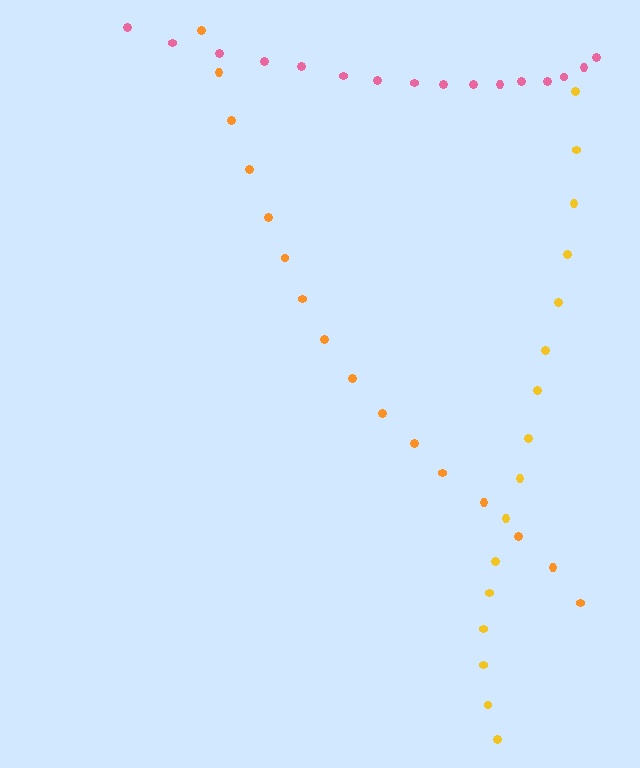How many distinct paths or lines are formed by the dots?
There are 3 distinct paths.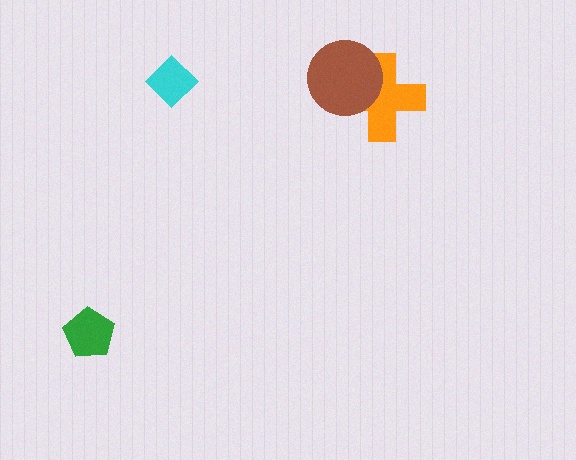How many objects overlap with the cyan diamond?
0 objects overlap with the cyan diamond.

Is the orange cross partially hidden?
Yes, it is partially covered by another shape.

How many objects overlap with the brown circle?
1 object overlaps with the brown circle.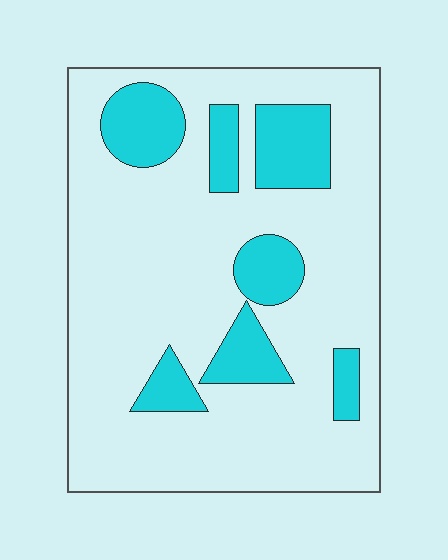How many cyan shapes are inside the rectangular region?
7.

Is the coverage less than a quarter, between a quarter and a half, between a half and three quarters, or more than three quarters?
Less than a quarter.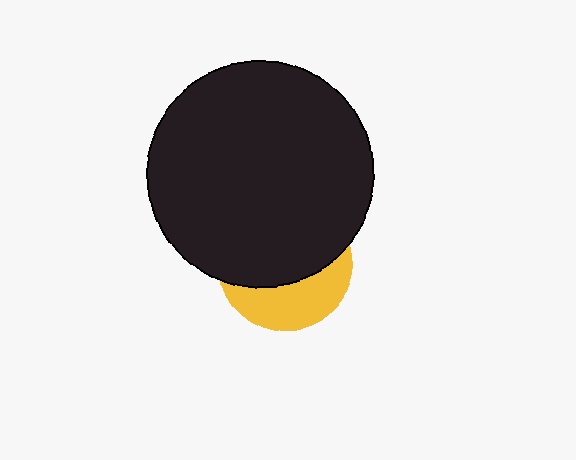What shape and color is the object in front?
The object in front is a black circle.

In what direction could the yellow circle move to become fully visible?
The yellow circle could move down. That would shift it out from behind the black circle entirely.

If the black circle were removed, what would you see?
You would see the complete yellow circle.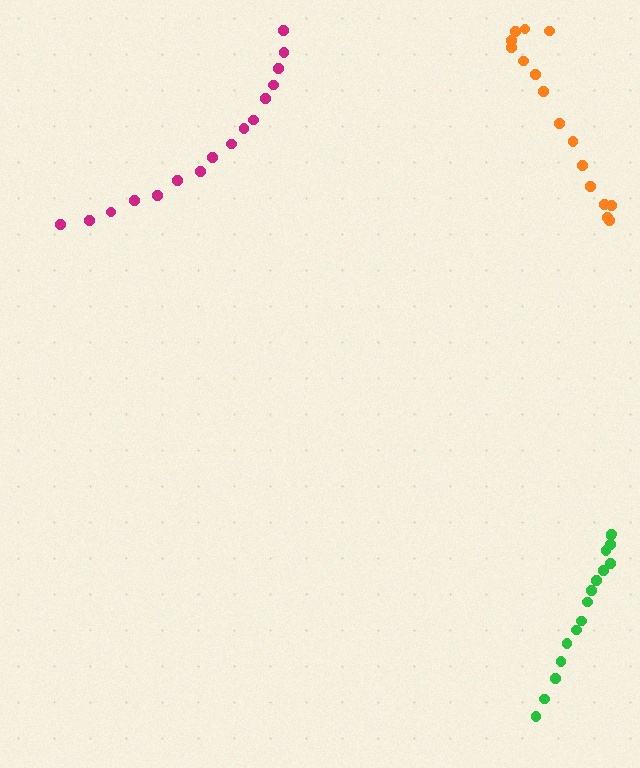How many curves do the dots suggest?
There are 3 distinct paths.